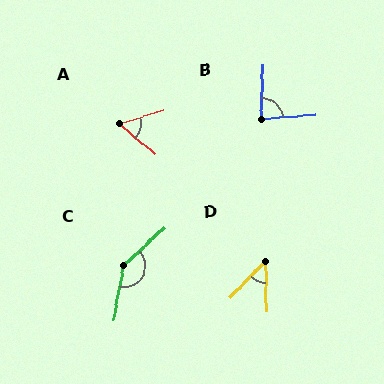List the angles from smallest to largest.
D (44°), A (58°), B (84°), C (143°).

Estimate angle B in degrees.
Approximately 84 degrees.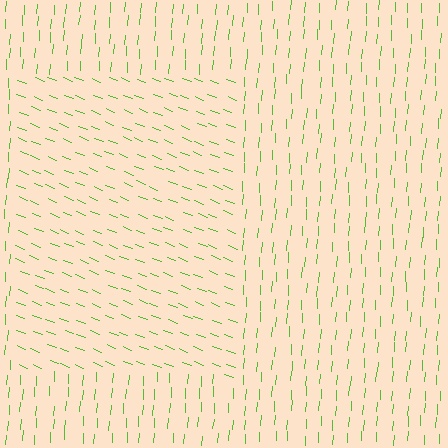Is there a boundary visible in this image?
Yes, there is a texture boundary formed by a change in line orientation.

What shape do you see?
I see a rectangle.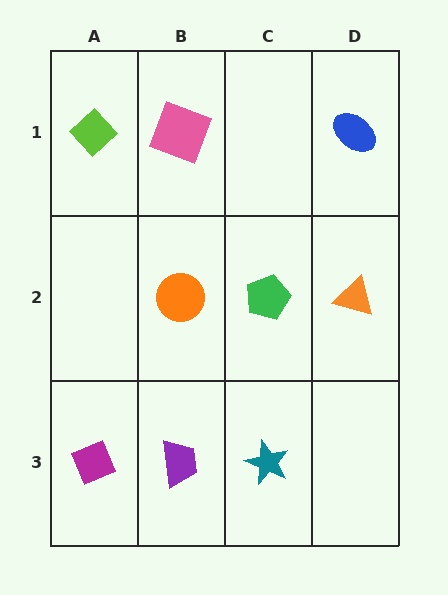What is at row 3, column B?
A purple trapezoid.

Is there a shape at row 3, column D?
No, that cell is empty.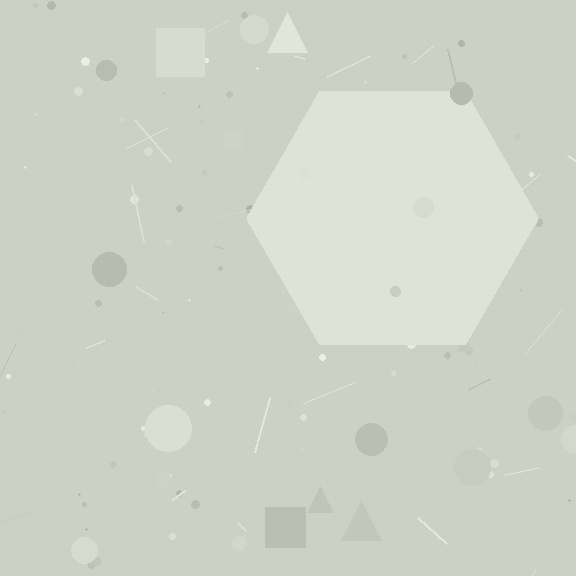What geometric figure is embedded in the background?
A hexagon is embedded in the background.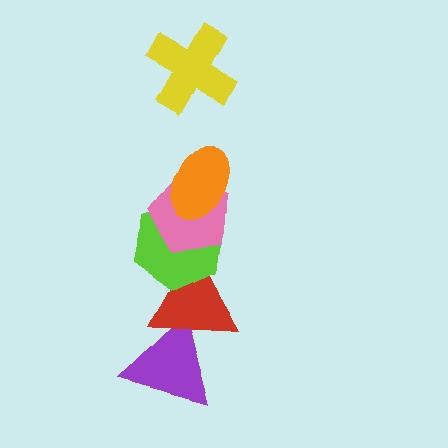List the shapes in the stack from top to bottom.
From top to bottom: the yellow cross, the orange ellipse, the pink pentagon, the lime hexagon, the red triangle, the purple triangle.